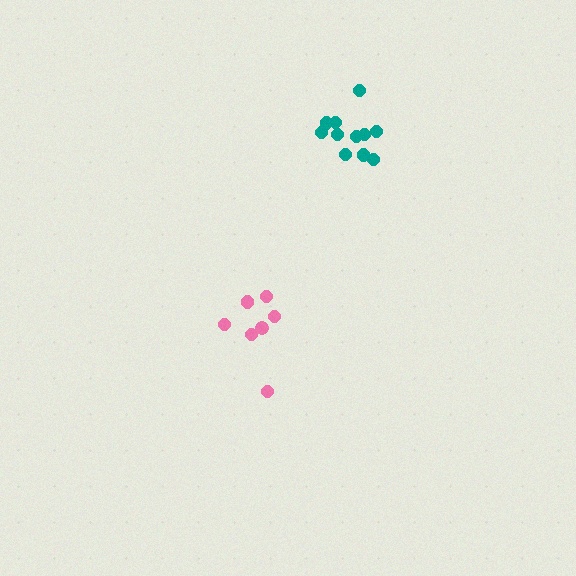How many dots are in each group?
Group 1: 11 dots, Group 2: 7 dots (18 total).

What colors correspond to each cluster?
The clusters are colored: teal, pink.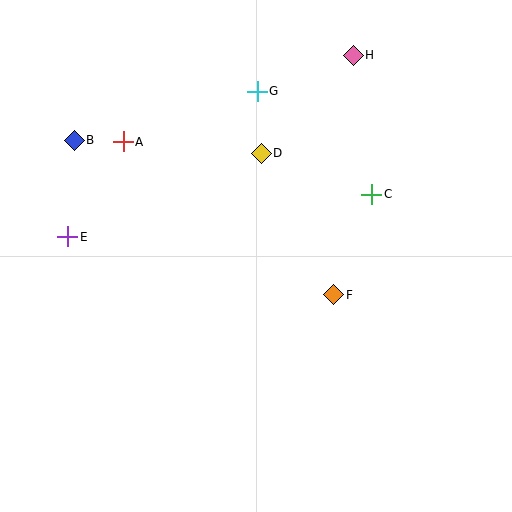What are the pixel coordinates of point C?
Point C is at (372, 194).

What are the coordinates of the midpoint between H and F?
The midpoint between H and F is at (343, 175).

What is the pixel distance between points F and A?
The distance between F and A is 260 pixels.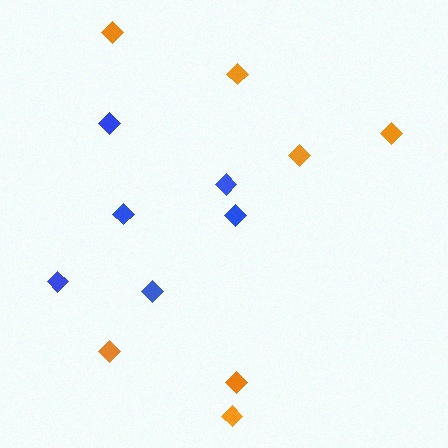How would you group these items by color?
There are 2 groups: one group of blue diamonds (6) and one group of orange diamonds (7).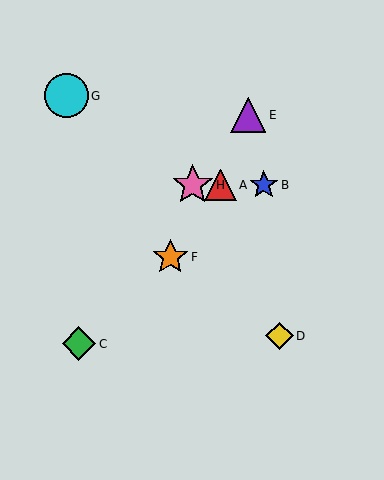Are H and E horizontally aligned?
No, H is at y≈185 and E is at y≈115.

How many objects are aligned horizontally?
3 objects (A, B, H) are aligned horizontally.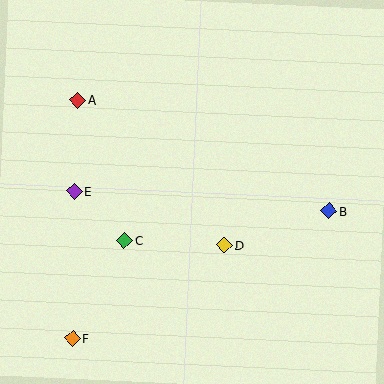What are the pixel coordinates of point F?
Point F is at (72, 338).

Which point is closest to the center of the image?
Point D at (224, 246) is closest to the center.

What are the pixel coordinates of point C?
Point C is at (124, 240).